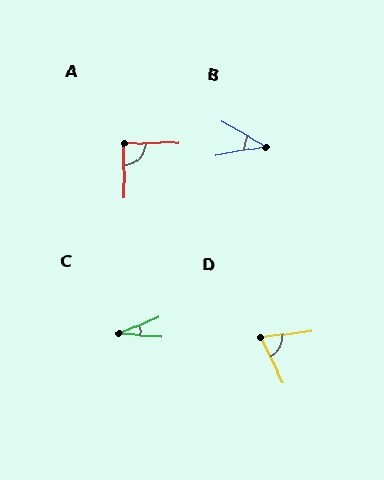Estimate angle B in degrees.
Approximately 40 degrees.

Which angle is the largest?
A, at approximately 92 degrees.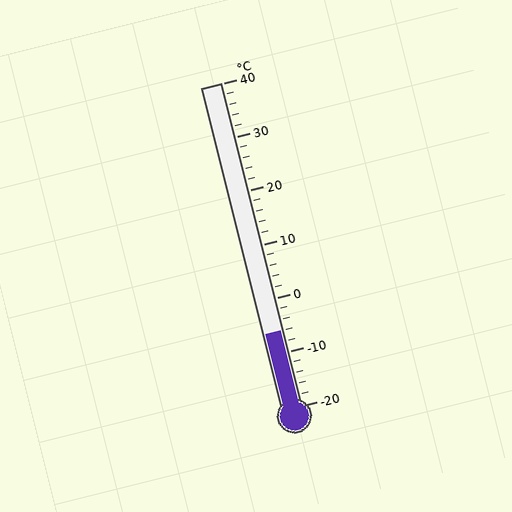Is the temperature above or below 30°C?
The temperature is below 30°C.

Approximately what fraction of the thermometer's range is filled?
The thermometer is filled to approximately 25% of its range.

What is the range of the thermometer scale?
The thermometer scale ranges from -20°C to 40°C.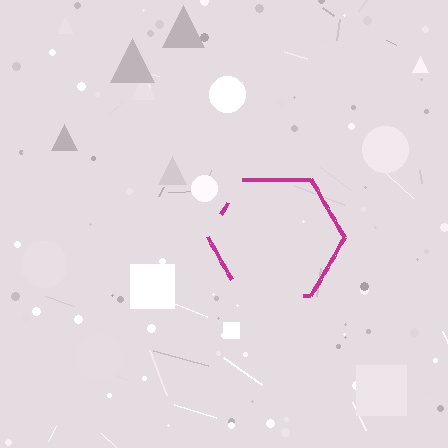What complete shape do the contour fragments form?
The contour fragments form a hexagon.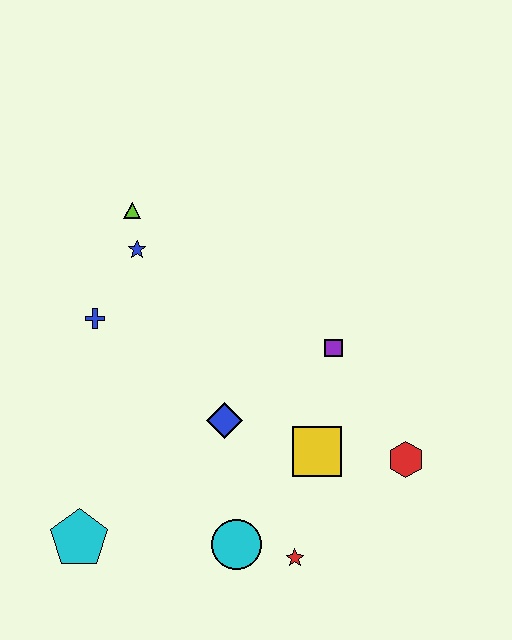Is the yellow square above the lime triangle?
No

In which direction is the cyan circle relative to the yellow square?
The cyan circle is below the yellow square.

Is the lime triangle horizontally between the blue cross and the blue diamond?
Yes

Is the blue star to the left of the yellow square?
Yes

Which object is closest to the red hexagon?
The yellow square is closest to the red hexagon.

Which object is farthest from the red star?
The lime triangle is farthest from the red star.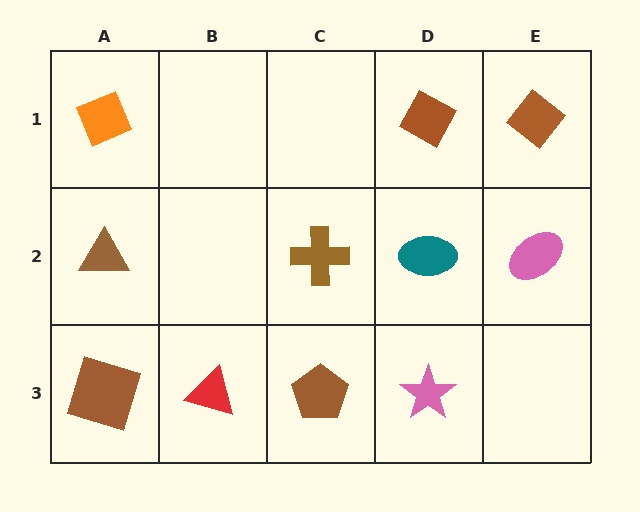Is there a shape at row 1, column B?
No, that cell is empty.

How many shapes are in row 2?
4 shapes.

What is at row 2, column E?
A pink ellipse.